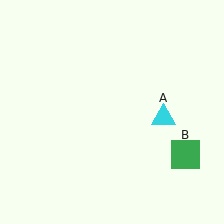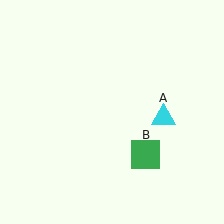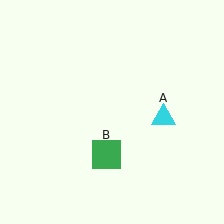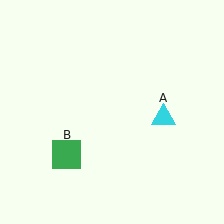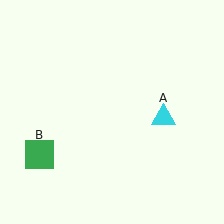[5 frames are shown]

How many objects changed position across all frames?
1 object changed position: green square (object B).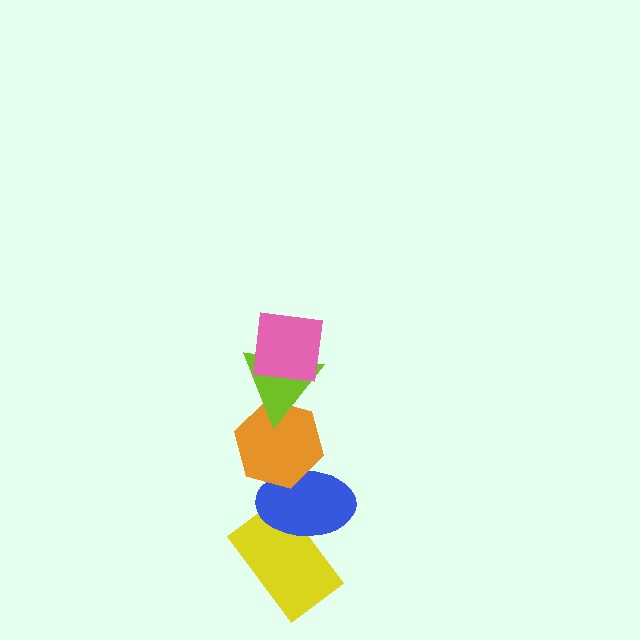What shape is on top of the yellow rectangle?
The blue ellipse is on top of the yellow rectangle.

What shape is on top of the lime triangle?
The pink square is on top of the lime triangle.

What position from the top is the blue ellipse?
The blue ellipse is 4th from the top.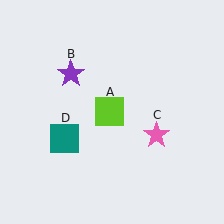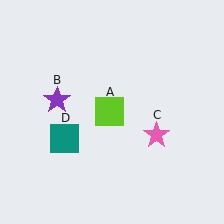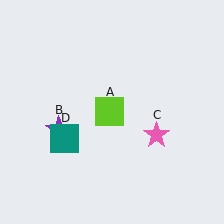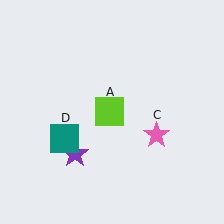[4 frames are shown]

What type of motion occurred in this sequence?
The purple star (object B) rotated counterclockwise around the center of the scene.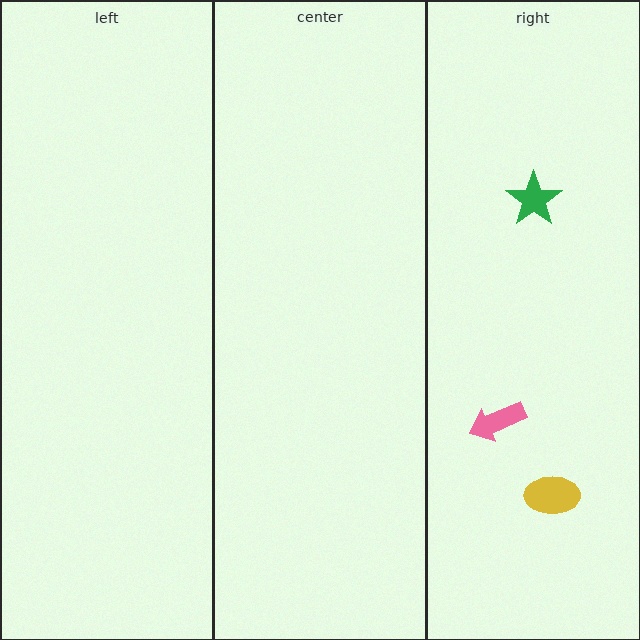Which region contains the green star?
The right region.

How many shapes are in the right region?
3.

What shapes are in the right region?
The pink arrow, the yellow ellipse, the green star.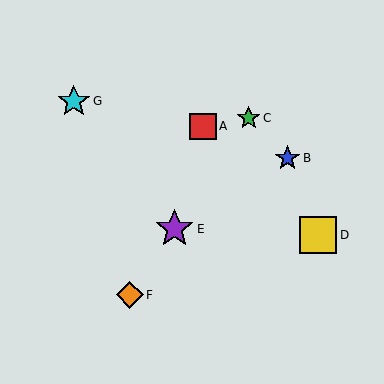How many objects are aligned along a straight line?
3 objects (C, E, F) are aligned along a straight line.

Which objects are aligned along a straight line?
Objects C, E, F are aligned along a straight line.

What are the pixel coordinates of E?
Object E is at (174, 229).